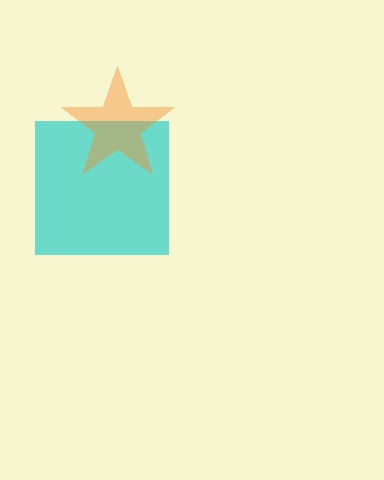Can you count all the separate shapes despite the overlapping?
Yes, there are 2 separate shapes.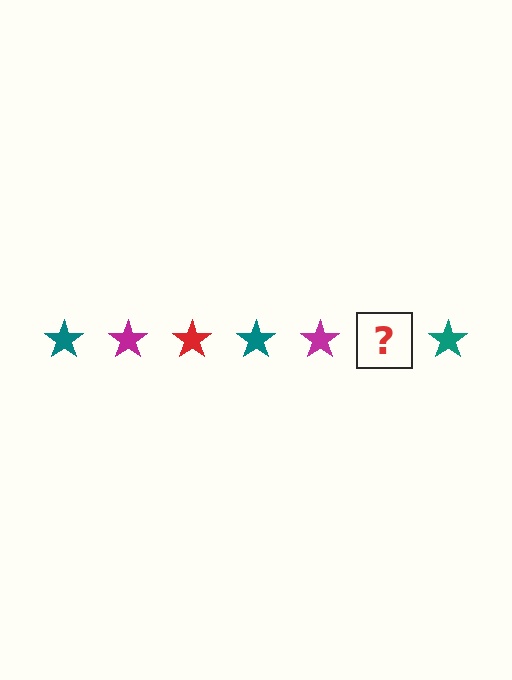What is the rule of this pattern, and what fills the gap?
The rule is that the pattern cycles through teal, magenta, red stars. The gap should be filled with a red star.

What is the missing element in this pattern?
The missing element is a red star.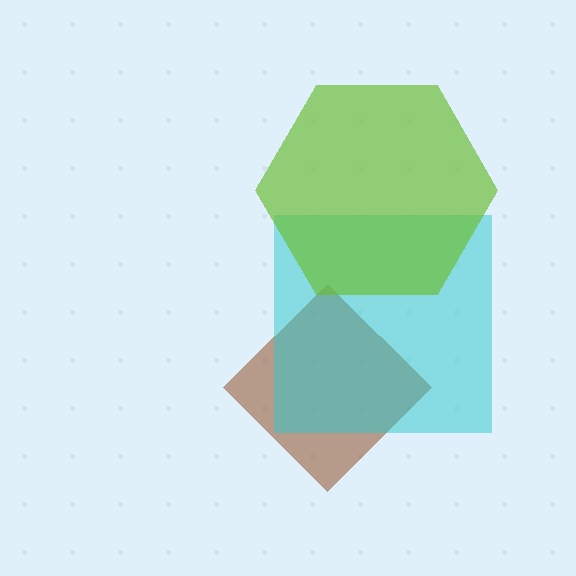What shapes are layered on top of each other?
The layered shapes are: a brown diamond, a cyan square, a lime hexagon.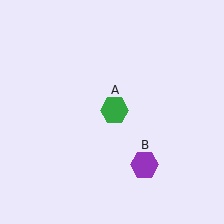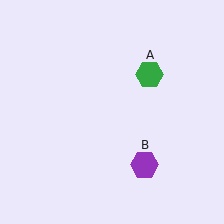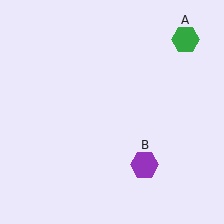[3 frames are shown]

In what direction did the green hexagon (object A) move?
The green hexagon (object A) moved up and to the right.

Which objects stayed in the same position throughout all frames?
Purple hexagon (object B) remained stationary.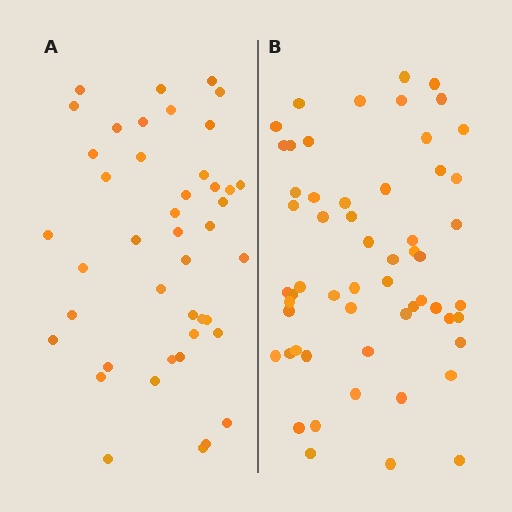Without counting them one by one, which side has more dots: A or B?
Region B (the right region) has more dots.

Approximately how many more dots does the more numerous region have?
Region B has approximately 15 more dots than region A.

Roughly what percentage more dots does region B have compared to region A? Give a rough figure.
About 35% more.